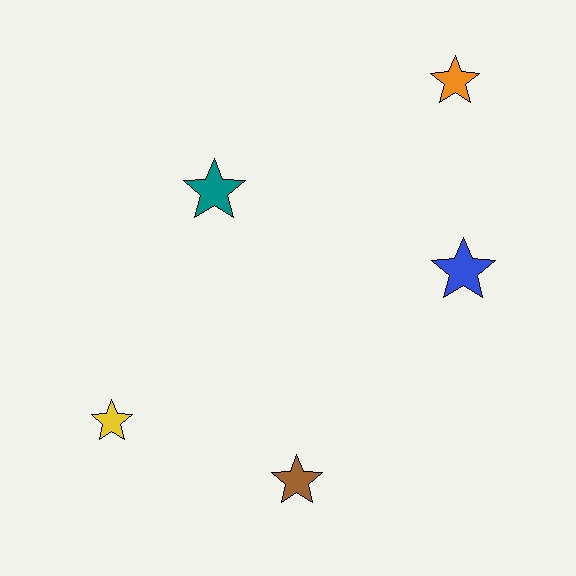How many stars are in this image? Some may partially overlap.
There are 5 stars.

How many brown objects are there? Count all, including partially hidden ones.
There is 1 brown object.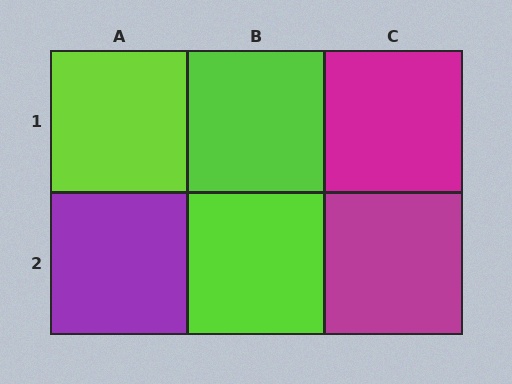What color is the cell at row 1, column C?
Magenta.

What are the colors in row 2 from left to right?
Purple, lime, magenta.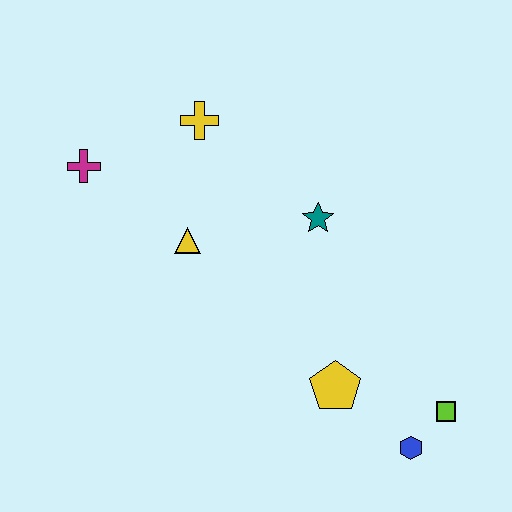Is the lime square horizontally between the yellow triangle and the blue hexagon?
No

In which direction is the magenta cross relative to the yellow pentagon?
The magenta cross is to the left of the yellow pentagon.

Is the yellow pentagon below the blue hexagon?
No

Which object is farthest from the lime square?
The magenta cross is farthest from the lime square.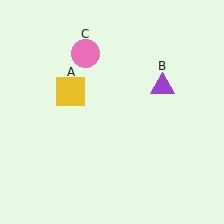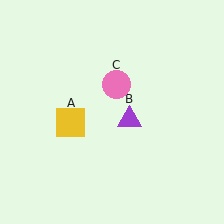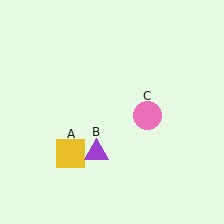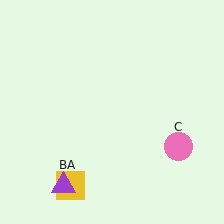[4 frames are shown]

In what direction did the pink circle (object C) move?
The pink circle (object C) moved down and to the right.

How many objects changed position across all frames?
3 objects changed position: yellow square (object A), purple triangle (object B), pink circle (object C).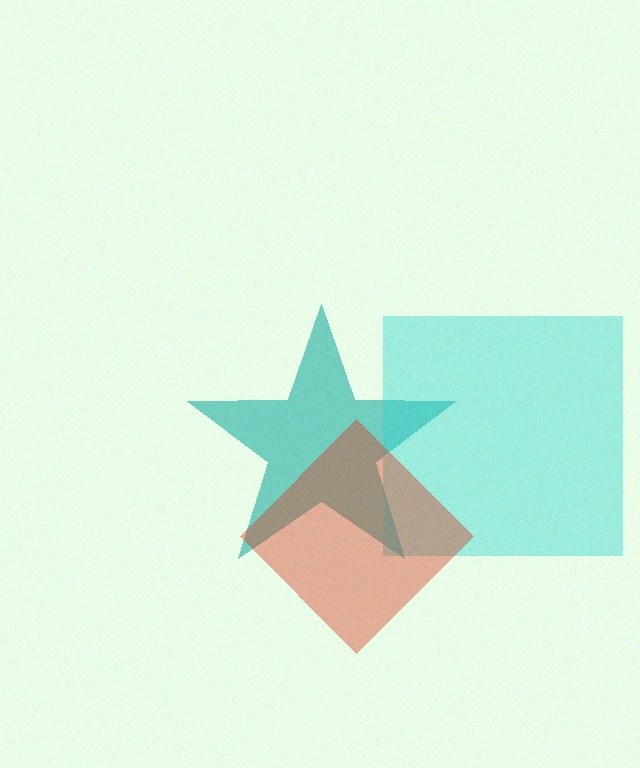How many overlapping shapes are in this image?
There are 3 overlapping shapes in the image.